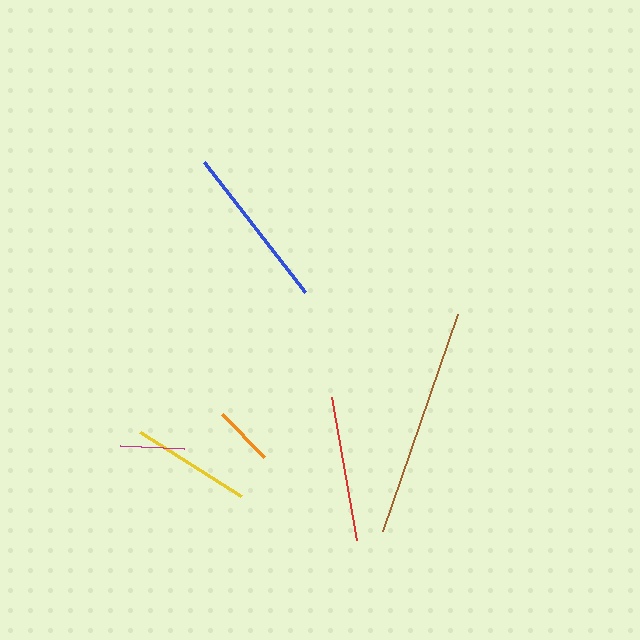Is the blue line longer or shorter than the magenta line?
The blue line is longer than the magenta line.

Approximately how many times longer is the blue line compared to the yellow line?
The blue line is approximately 1.4 times the length of the yellow line.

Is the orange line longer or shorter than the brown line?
The brown line is longer than the orange line.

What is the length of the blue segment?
The blue segment is approximately 165 pixels long.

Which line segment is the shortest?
The orange line is the shortest at approximately 61 pixels.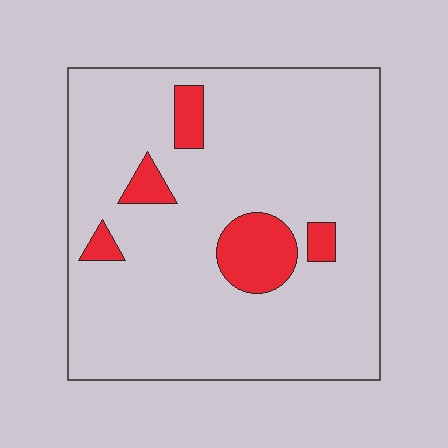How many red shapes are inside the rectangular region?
5.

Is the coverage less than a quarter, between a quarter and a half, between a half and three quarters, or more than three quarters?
Less than a quarter.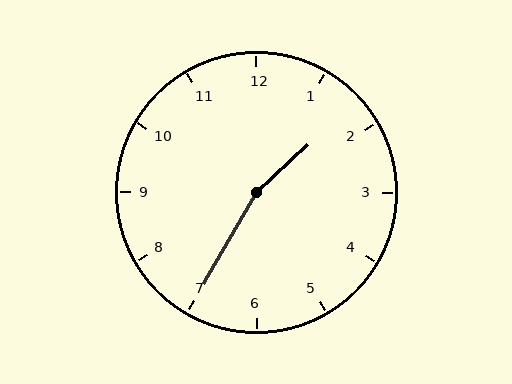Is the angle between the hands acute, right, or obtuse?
It is obtuse.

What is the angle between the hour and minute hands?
Approximately 162 degrees.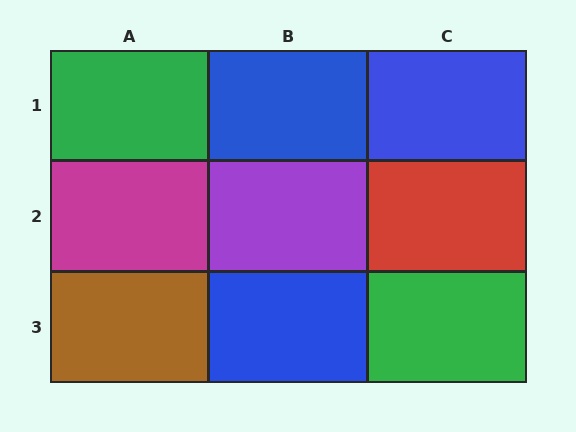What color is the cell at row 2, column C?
Red.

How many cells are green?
2 cells are green.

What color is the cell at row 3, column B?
Blue.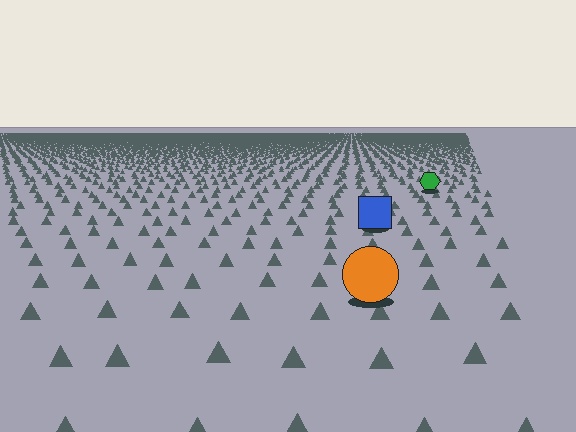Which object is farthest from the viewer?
The green hexagon is farthest from the viewer. It appears smaller and the ground texture around it is denser.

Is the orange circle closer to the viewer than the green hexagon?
Yes. The orange circle is closer — you can tell from the texture gradient: the ground texture is coarser near it.